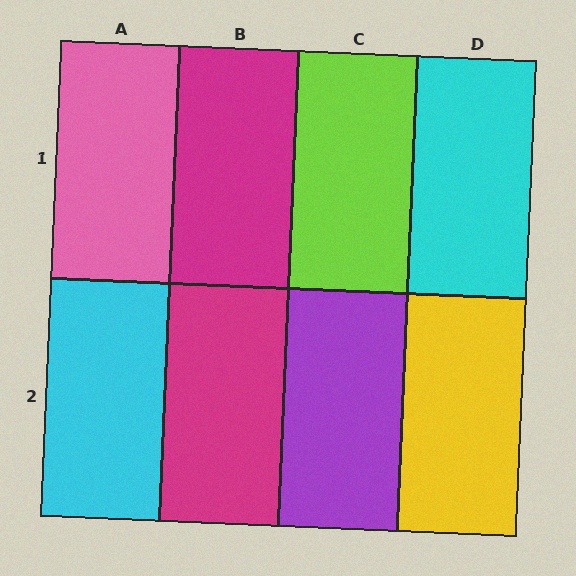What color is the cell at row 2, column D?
Yellow.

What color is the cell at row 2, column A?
Cyan.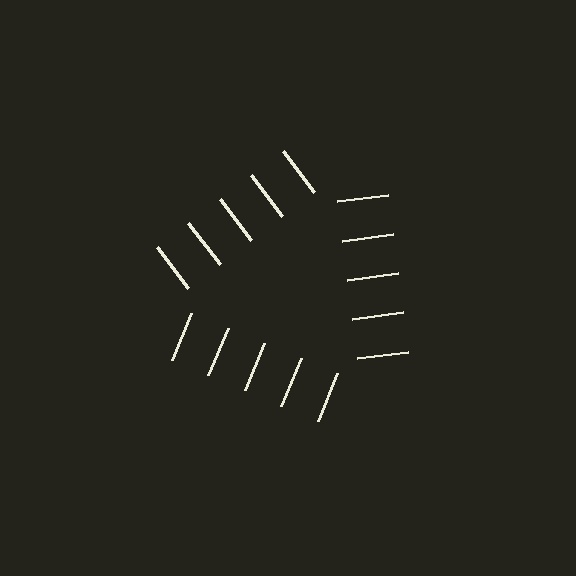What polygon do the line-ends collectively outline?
An illusory triangle — the line segments terminate on its edges but no continuous stroke is drawn.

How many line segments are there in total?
15 — 5 along each of the 3 edges.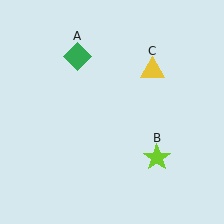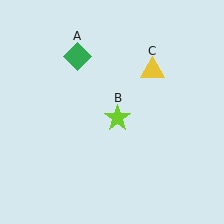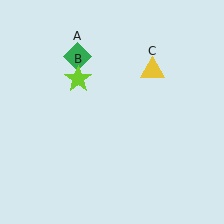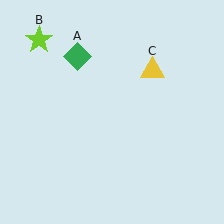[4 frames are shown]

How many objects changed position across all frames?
1 object changed position: lime star (object B).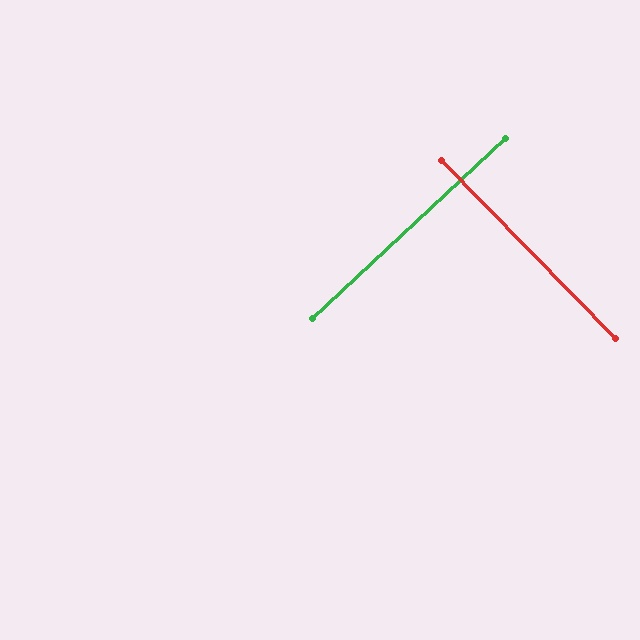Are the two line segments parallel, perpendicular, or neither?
Perpendicular — they meet at approximately 89°.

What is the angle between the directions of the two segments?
Approximately 89 degrees.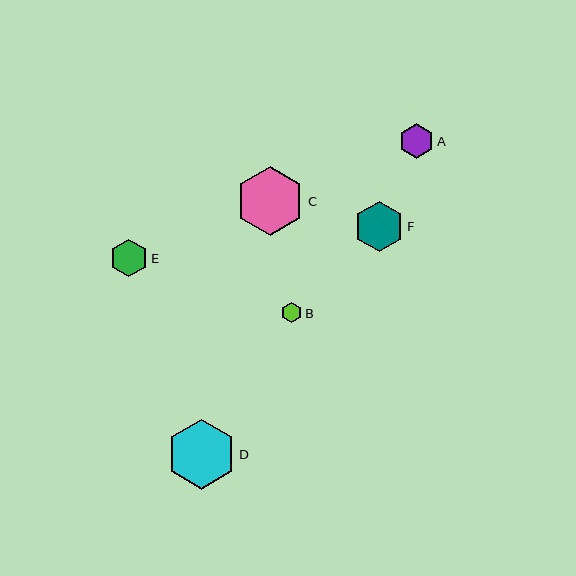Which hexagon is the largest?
Hexagon D is the largest with a size of approximately 70 pixels.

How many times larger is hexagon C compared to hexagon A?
Hexagon C is approximately 2.0 times the size of hexagon A.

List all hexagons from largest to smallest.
From largest to smallest: D, C, F, E, A, B.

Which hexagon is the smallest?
Hexagon B is the smallest with a size of approximately 20 pixels.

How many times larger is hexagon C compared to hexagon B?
Hexagon C is approximately 3.4 times the size of hexagon B.